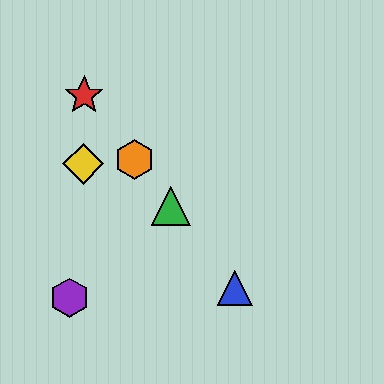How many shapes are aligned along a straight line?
4 shapes (the red star, the blue triangle, the green triangle, the orange hexagon) are aligned along a straight line.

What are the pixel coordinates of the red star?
The red star is at (84, 95).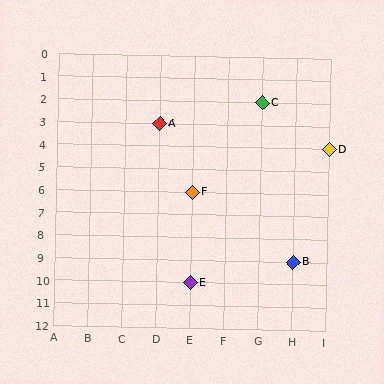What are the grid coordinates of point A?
Point A is at grid coordinates (D, 3).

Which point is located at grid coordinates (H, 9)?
Point B is at (H, 9).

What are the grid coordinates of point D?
Point D is at grid coordinates (I, 4).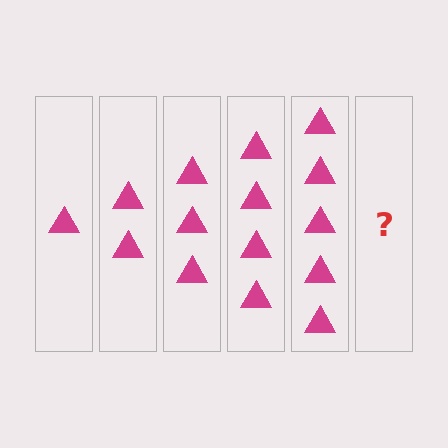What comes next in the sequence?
The next element should be 6 triangles.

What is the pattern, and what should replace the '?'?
The pattern is that each step adds one more triangle. The '?' should be 6 triangles.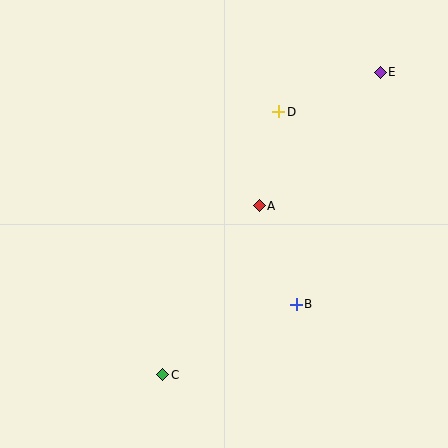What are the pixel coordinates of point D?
Point D is at (279, 112).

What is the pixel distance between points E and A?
The distance between E and A is 180 pixels.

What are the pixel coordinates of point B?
Point B is at (296, 304).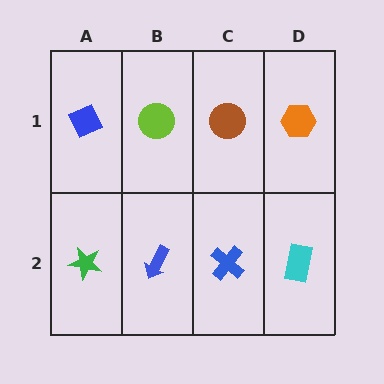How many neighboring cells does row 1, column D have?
2.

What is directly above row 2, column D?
An orange hexagon.